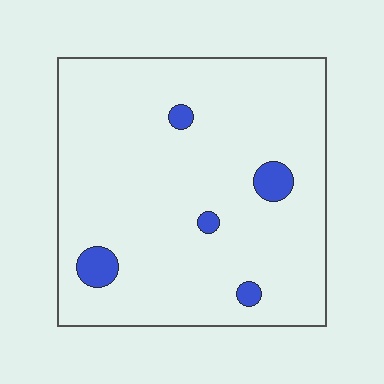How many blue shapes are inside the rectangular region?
5.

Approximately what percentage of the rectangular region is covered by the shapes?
Approximately 5%.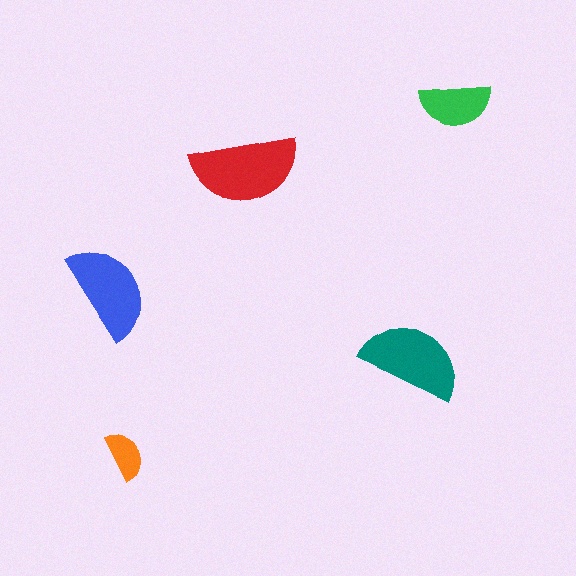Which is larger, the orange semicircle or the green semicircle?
The green one.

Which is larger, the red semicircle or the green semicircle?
The red one.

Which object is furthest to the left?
The blue semicircle is leftmost.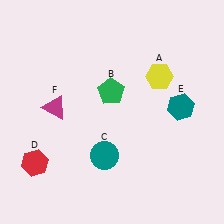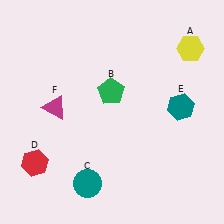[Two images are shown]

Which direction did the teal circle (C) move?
The teal circle (C) moved down.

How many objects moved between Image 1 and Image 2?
2 objects moved between the two images.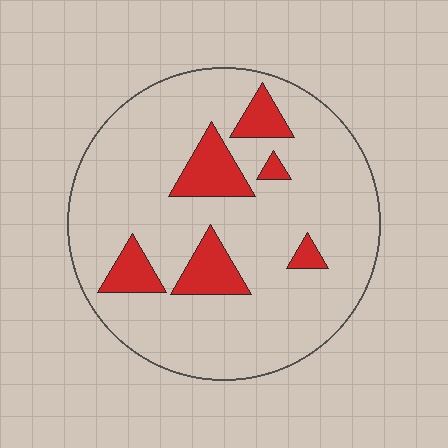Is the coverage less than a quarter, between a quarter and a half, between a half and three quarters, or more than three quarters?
Less than a quarter.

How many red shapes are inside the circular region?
6.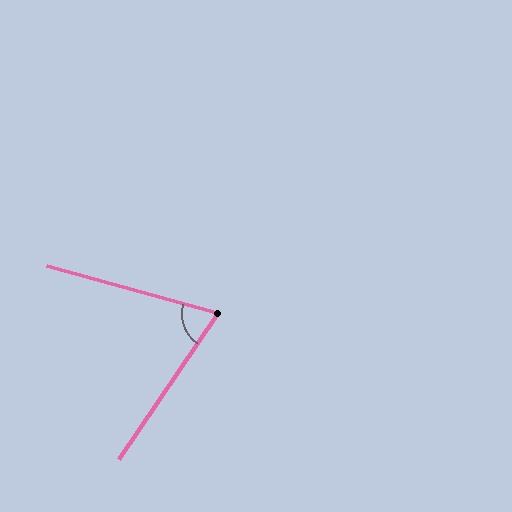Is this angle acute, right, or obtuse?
It is acute.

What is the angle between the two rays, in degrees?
Approximately 71 degrees.